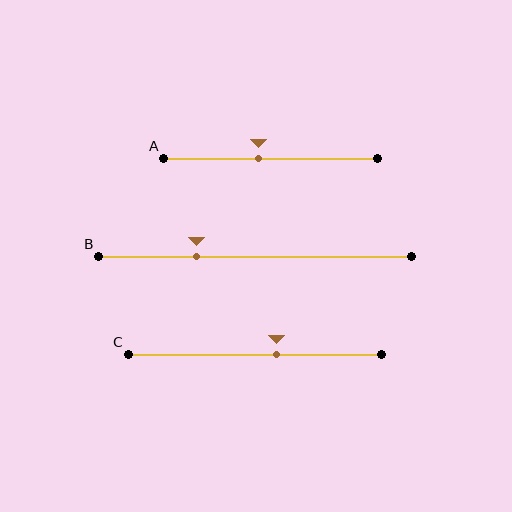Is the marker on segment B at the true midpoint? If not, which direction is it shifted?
No, the marker on segment B is shifted to the left by about 19% of the segment length.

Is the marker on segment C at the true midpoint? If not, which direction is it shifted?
No, the marker on segment C is shifted to the right by about 9% of the segment length.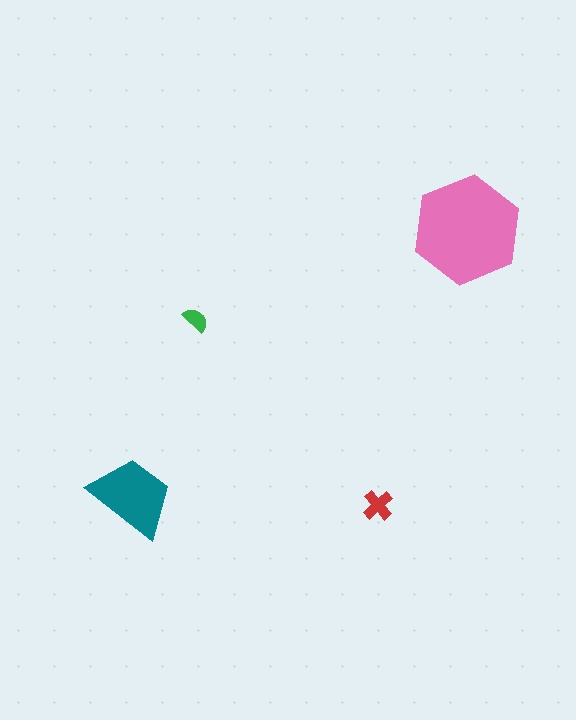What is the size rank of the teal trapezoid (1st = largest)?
2nd.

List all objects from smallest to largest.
The green semicircle, the red cross, the teal trapezoid, the pink hexagon.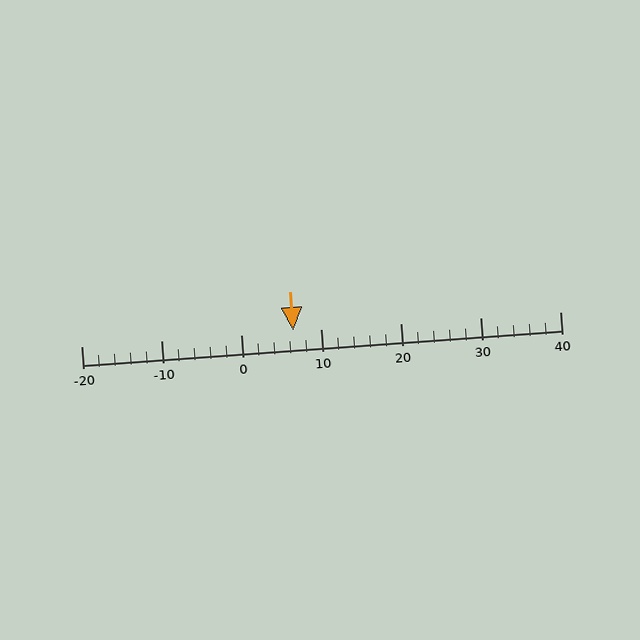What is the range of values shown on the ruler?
The ruler shows values from -20 to 40.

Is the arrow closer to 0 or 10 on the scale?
The arrow is closer to 10.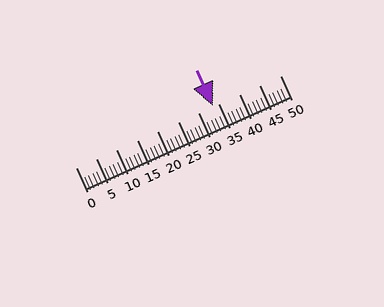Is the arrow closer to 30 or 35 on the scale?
The arrow is closer to 35.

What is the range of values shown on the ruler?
The ruler shows values from 0 to 50.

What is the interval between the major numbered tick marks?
The major tick marks are spaced 5 units apart.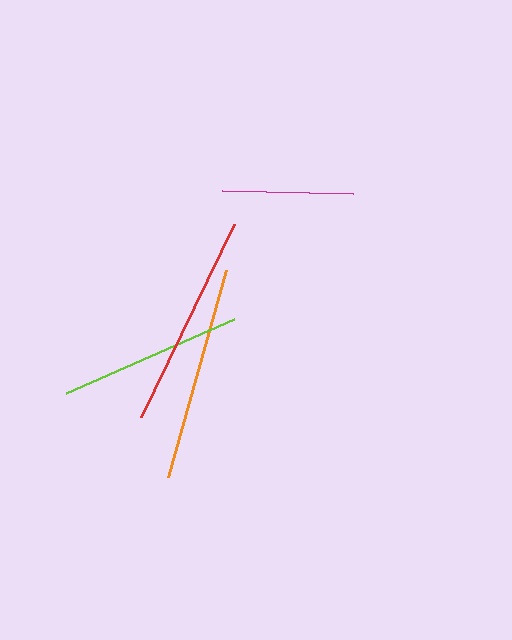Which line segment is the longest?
The orange line is the longest at approximately 215 pixels.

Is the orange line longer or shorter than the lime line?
The orange line is longer than the lime line.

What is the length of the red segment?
The red segment is approximately 214 pixels long.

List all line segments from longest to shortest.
From longest to shortest: orange, red, lime, magenta.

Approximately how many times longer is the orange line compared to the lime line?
The orange line is approximately 1.2 times the length of the lime line.